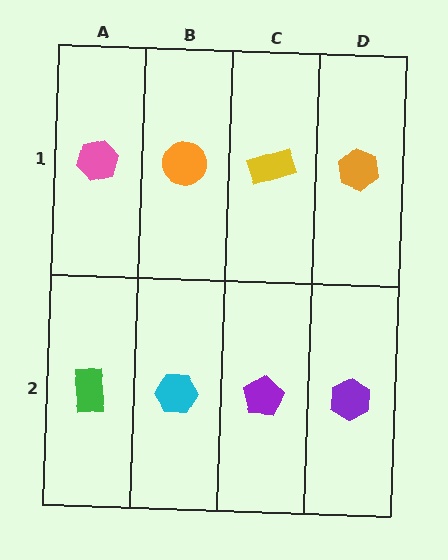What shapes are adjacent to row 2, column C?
A yellow rectangle (row 1, column C), a cyan hexagon (row 2, column B), a purple hexagon (row 2, column D).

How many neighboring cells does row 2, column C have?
3.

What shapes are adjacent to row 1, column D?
A purple hexagon (row 2, column D), a yellow rectangle (row 1, column C).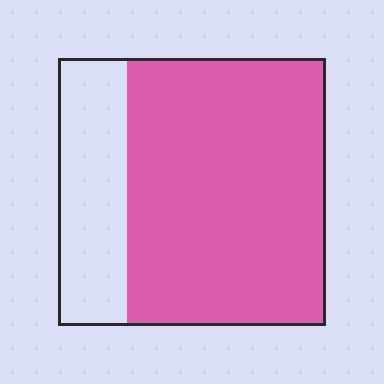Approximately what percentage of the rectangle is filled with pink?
Approximately 75%.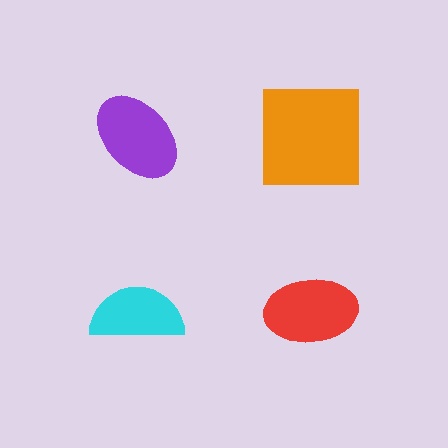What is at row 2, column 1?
A cyan semicircle.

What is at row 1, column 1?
A purple ellipse.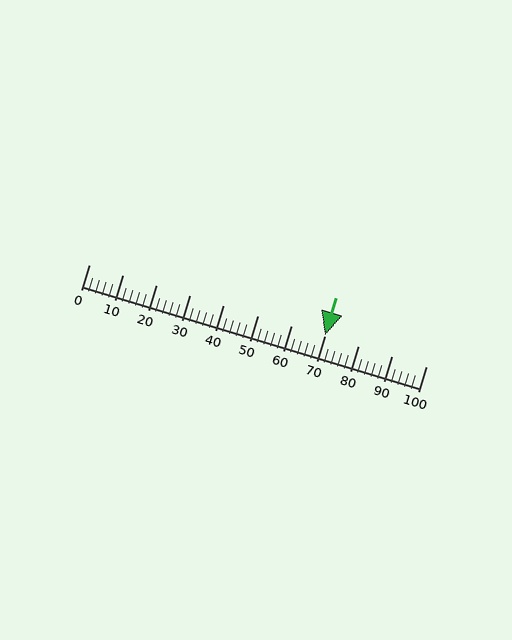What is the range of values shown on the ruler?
The ruler shows values from 0 to 100.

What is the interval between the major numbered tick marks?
The major tick marks are spaced 10 units apart.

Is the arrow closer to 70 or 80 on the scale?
The arrow is closer to 70.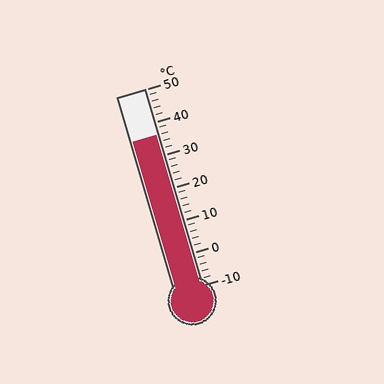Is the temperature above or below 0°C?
The temperature is above 0°C.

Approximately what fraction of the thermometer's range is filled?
The thermometer is filled to approximately 75% of its range.